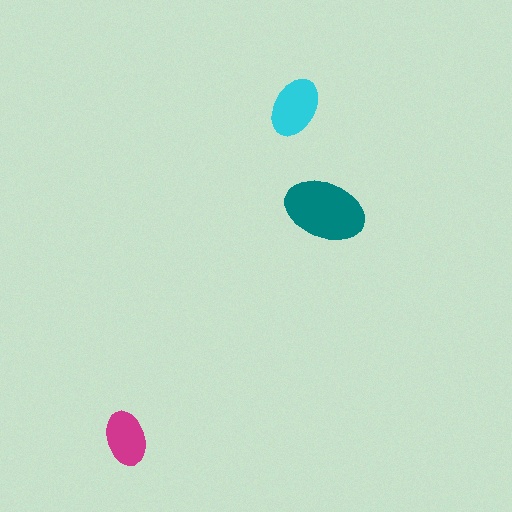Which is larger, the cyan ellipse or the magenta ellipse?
The cyan one.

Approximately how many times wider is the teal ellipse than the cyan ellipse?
About 1.5 times wider.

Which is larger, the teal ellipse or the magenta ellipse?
The teal one.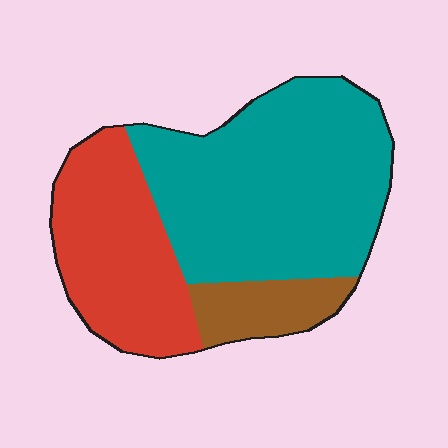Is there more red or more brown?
Red.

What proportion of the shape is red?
Red covers around 30% of the shape.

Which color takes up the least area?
Brown, at roughly 10%.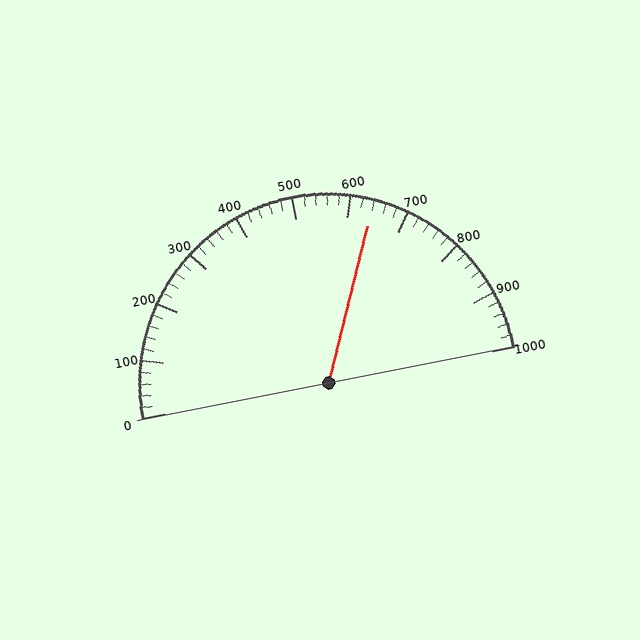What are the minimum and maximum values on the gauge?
The gauge ranges from 0 to 1000.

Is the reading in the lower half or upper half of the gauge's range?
The reading is in the upper half of the range (0 to 1000).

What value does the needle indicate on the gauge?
The needle indicates approximately 640.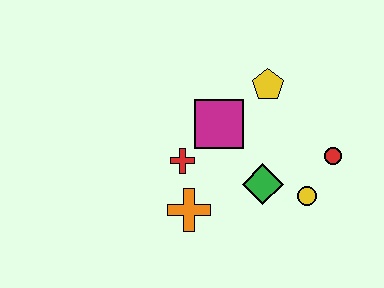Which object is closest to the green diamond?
The yellow circle is closest to the green diamond.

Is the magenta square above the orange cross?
Yes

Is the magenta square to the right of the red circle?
No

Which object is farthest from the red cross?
The red circle is farthest from the red cross.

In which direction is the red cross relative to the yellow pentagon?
The red cross is to the left of the yellow pentagon.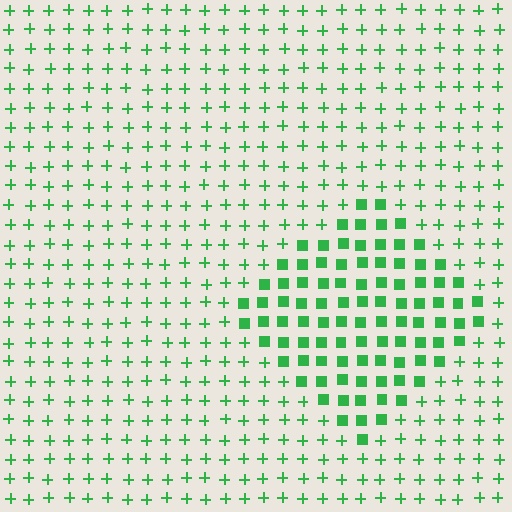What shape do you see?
I see a diamond.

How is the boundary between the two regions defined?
The boundary is defined by a change in element shape: squares inside vs. plus signs outside. All elements share the same color and spacing.